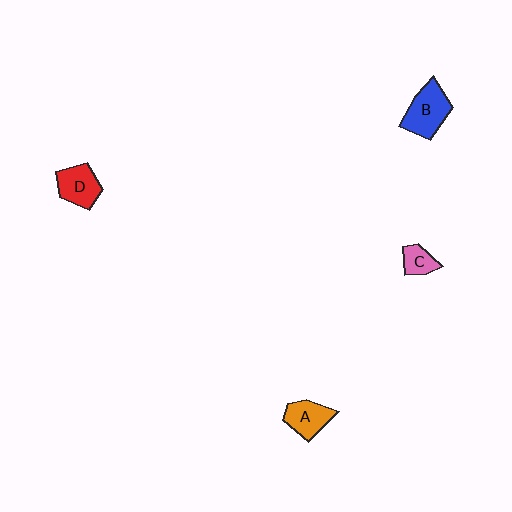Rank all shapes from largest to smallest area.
From largest to smallest: B (blue), D (red), A (orange), C (pink).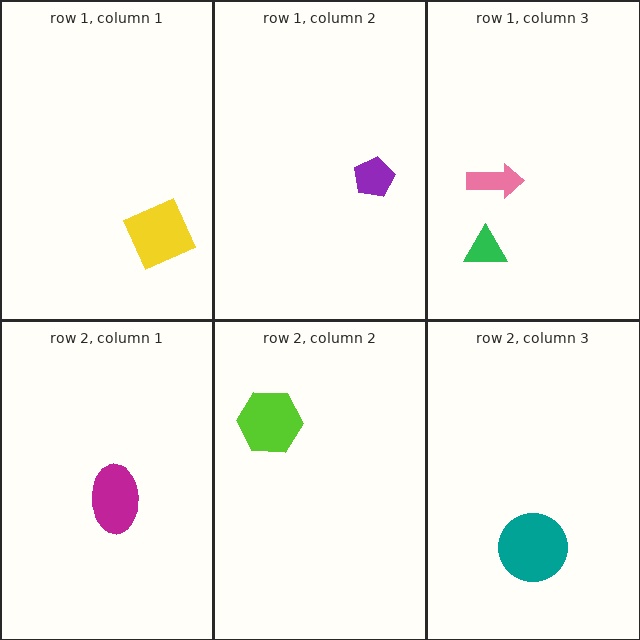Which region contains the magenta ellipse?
The row 2, column 1 region.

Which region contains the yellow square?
The row 1, column 1 region.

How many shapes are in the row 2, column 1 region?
1.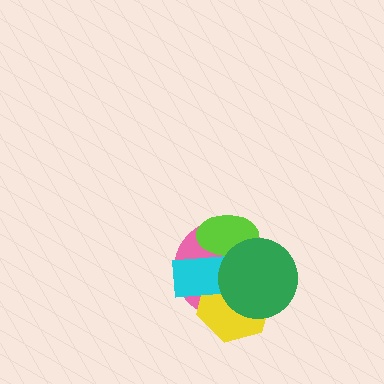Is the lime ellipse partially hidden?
Yes, it is partially covered by another shape.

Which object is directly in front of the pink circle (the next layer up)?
The lime ellipse is directly in front of the pink circle.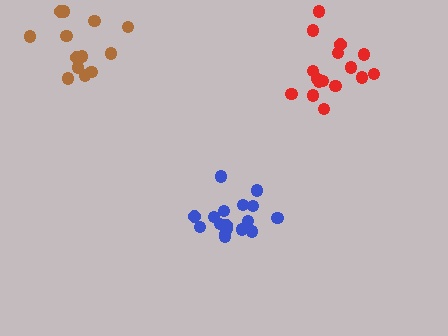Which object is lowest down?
The blue cluster is bottommost.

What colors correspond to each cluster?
The clusters are colored: blue, brown, red.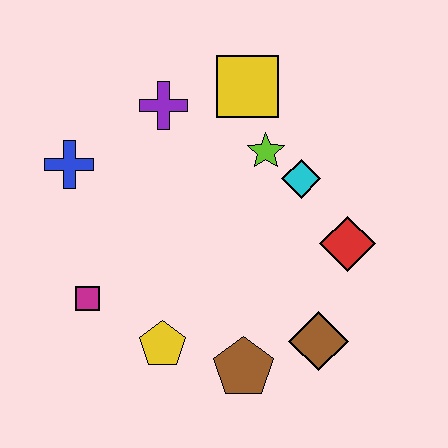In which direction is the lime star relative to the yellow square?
The lime star is below the yellow square.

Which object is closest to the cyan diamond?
The lime star is closest to the cyan diamond.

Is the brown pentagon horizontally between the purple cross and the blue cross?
No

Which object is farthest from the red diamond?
The blue cross is farthest from the red diamond.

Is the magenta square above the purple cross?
No